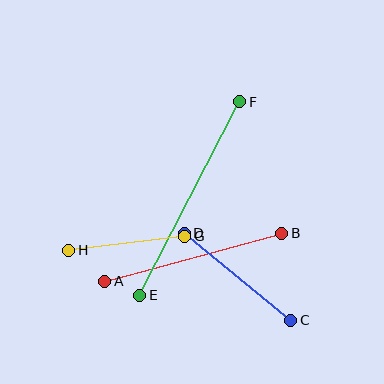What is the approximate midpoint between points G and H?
The midpoint is at approximately (127, 243) pixels.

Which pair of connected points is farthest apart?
Points E and F are farthest apart.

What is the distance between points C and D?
The distance is approximately 137 pixels.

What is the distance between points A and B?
The distance is approximately 183 pixels.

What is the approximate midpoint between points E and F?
The midpoint is at approximately (190, 198) pixels.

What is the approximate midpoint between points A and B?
The midpoint is at approximately (193, 257) pixels.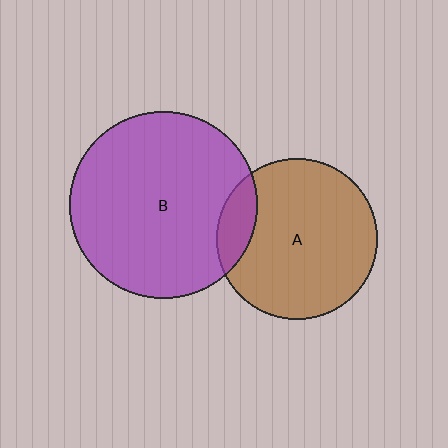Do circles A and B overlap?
Yes.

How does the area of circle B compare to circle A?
Approximately 1.4 times.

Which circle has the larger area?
Circle B (purple).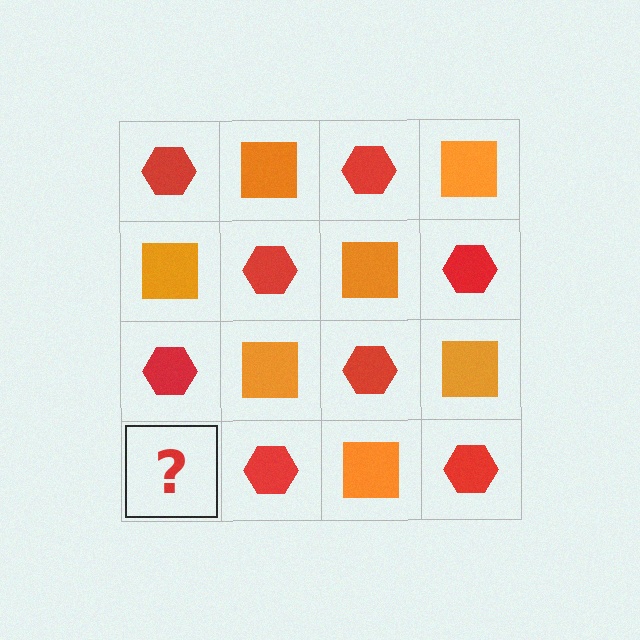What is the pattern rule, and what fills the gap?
The rule is that it alternates red hexagon and orange square in a checkerboard pattern. The gap should be filled with an orange square.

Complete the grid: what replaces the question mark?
The question mark should be replaced with an orange square.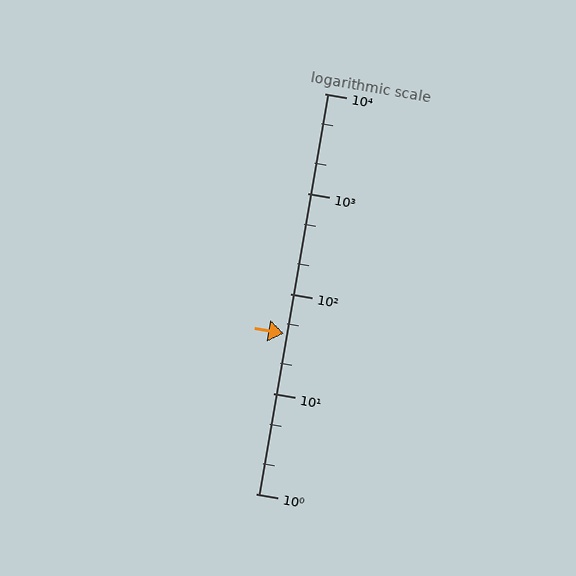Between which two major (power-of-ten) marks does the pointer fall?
The pointer is between 10 and 100.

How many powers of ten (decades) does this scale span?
The scale spans 4 decades, from 1 to 10000.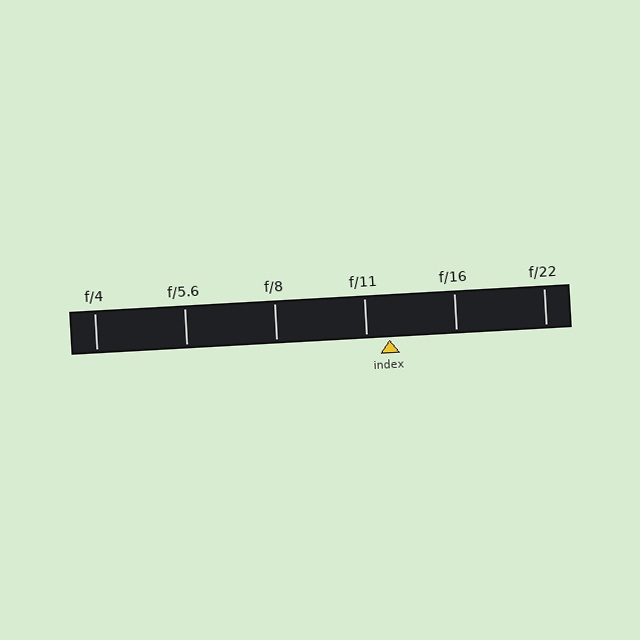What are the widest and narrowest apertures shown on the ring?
The widest aperture shown is f/4 and the narrowest is f/22.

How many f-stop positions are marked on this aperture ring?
There are 6 f-stop positions marked.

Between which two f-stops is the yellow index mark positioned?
The index mark is between f/11 and f/16.